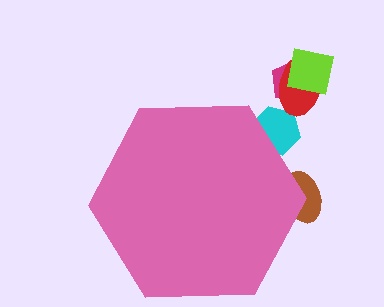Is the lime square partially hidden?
No, the lime square is fully visible.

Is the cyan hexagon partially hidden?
Yes, the cyan hexagon is partially hidden behind the pink hexagon.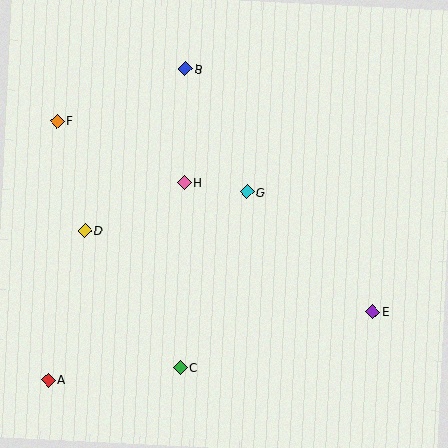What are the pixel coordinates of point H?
Point H is at (184, 182).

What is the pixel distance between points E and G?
The distance between E and G is 174 pixels.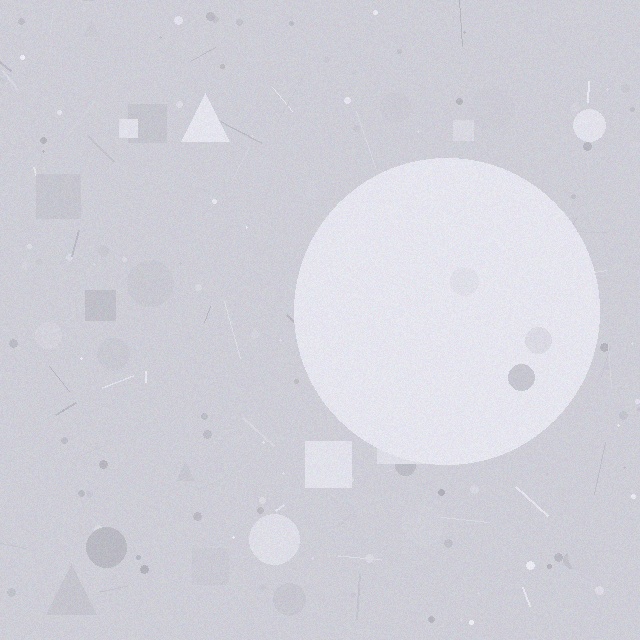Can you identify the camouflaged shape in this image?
The camouflaged shape is a circle.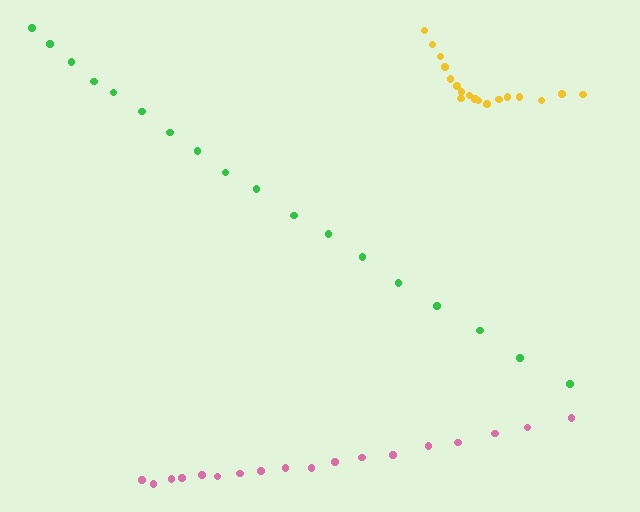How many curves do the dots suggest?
There are 3 distinct paths.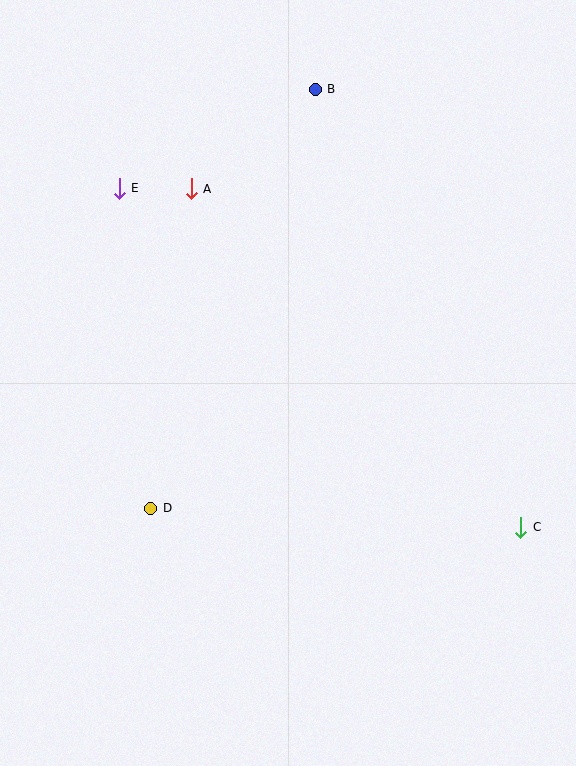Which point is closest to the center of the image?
Point D at (151, 508) is closest to the center.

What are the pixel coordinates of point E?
Point E is at (119, 188).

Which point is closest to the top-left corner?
Point E is closest to the top-left corner.